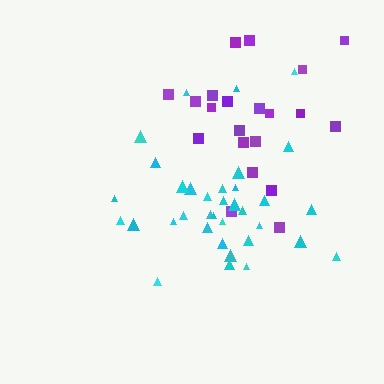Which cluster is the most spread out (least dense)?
Purple.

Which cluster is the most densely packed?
Cyan.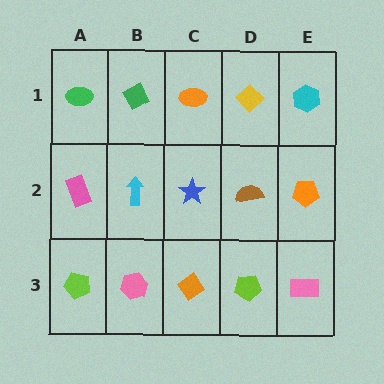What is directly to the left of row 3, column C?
A pink hexagon.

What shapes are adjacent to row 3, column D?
A brown semicircle (row 2, column D), an orange diamond (row 3, column C), a pink rectangle (row 3, column E).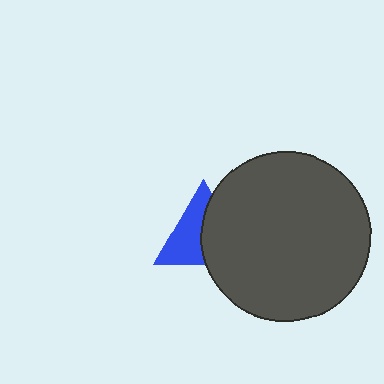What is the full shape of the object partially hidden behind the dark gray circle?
The partially hidden object is a blue triangle.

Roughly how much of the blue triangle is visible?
About half of it is visible (roughly 52%).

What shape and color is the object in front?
The object in front is a dark gray circle.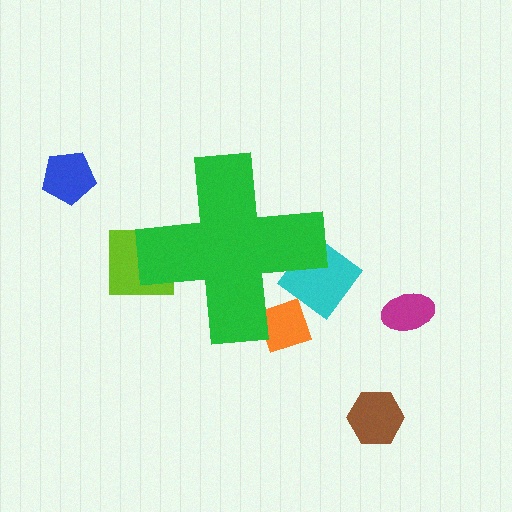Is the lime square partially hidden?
Yes, the lime square is partially hidden behind the green cross.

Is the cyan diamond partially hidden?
Yes, the cyan diamond is partially hidden behind the green cross.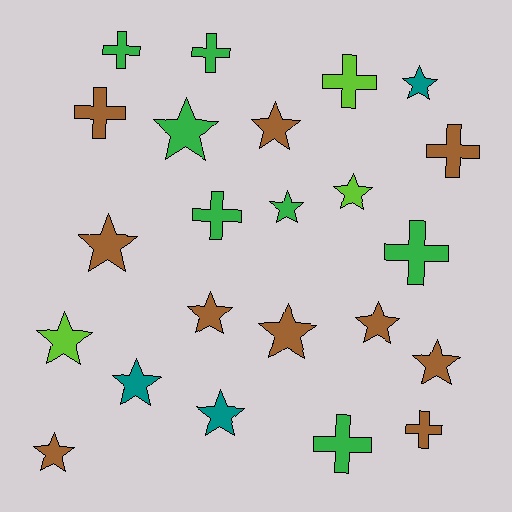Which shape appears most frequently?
Star, with 14 objects.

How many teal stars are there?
There are 3 teal stars.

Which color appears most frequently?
Brown, with 10 objects.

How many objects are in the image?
There are 23 objects.